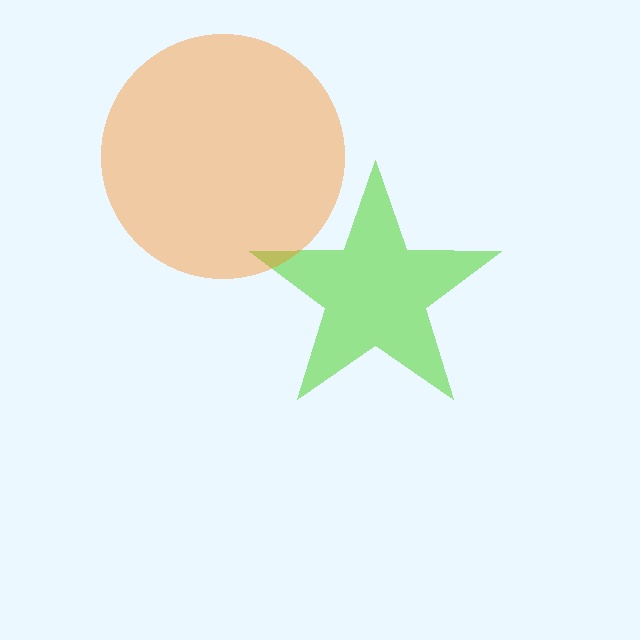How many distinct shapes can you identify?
There are 2 distinct shapes: a lime star, an orange circle.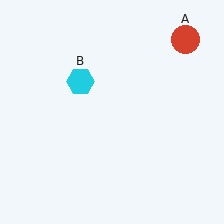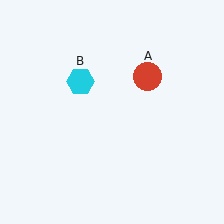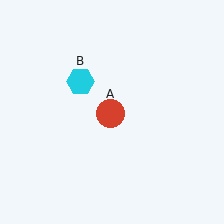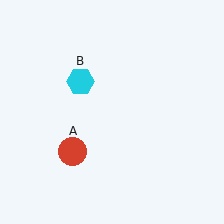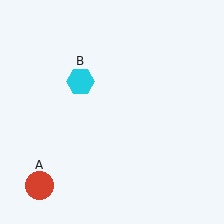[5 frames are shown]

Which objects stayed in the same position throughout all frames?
Cyan hexagon (object B) remained stationary.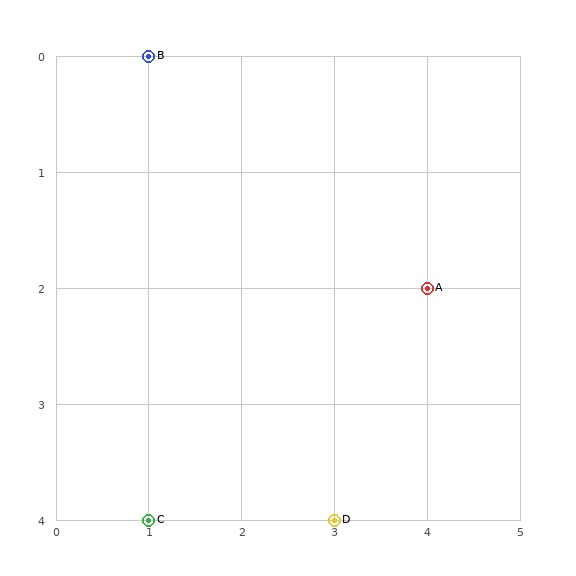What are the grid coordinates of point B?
Point B is at grid coordinates (1, 0).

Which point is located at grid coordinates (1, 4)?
Point C is at (1, 4).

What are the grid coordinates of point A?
Point A is at grid coordinates (4, 2).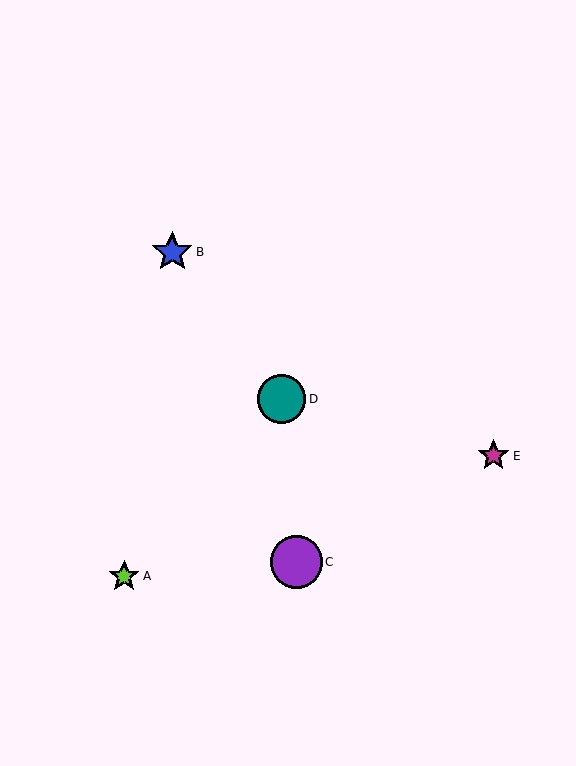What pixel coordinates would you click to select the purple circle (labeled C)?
Click at (296, 562) to select the purple circle C.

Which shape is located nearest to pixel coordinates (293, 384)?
The teal circle (labeled D) at (282, 399) is nearest to that location.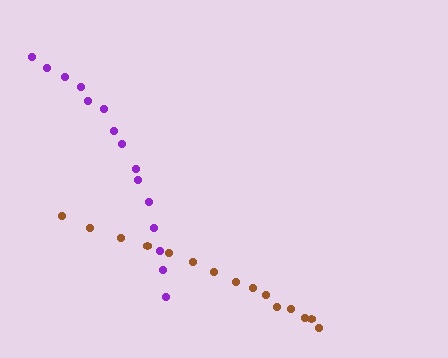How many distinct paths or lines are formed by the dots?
There are 2 distinct paths.